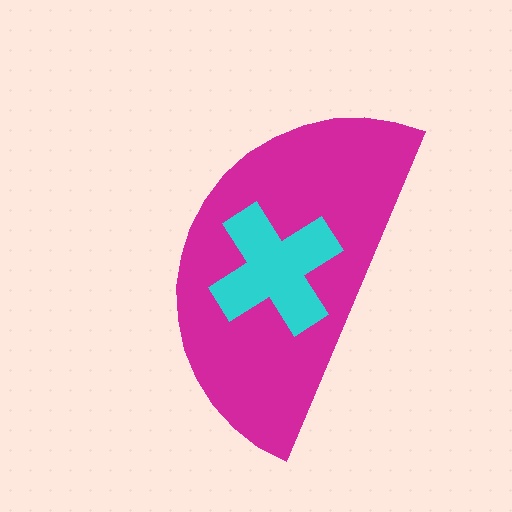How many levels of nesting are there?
2.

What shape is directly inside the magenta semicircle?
The cyan cross.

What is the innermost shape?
The cyan cross.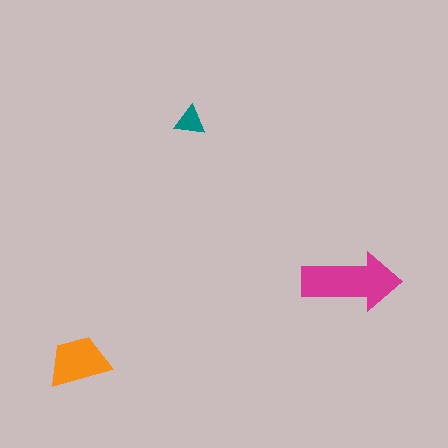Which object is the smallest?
The teal triangle.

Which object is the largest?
The magenta arrow.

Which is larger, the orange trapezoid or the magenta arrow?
The magenta arrow.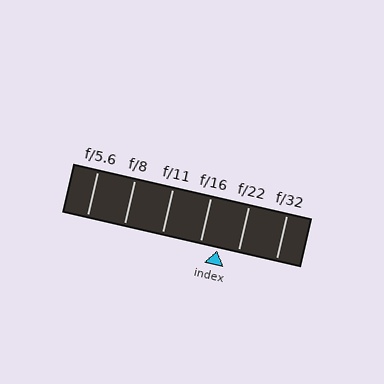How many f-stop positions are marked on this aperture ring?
There are 6 f-stop positions marked.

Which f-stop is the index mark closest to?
The index mark is closest to f/16.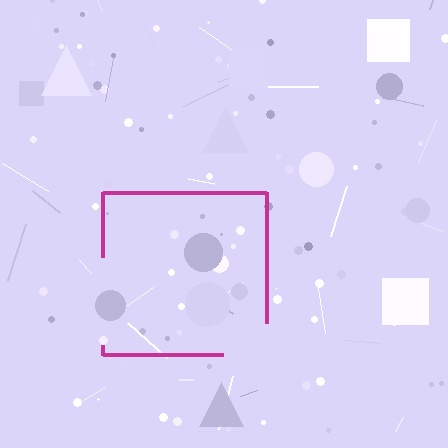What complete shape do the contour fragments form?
The contour fragments form a square.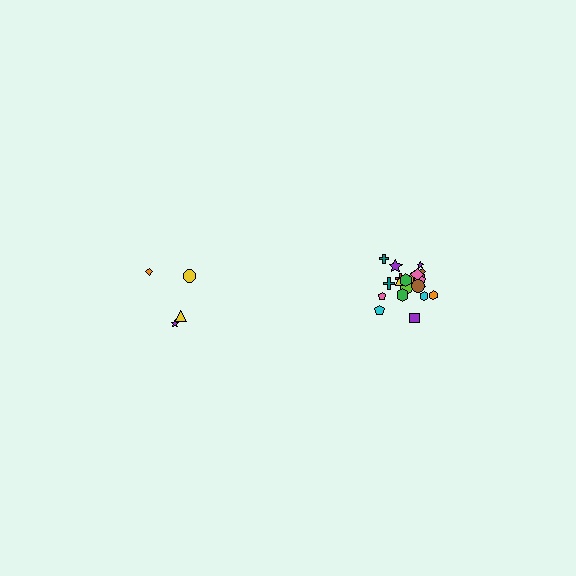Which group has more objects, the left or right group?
The right group.